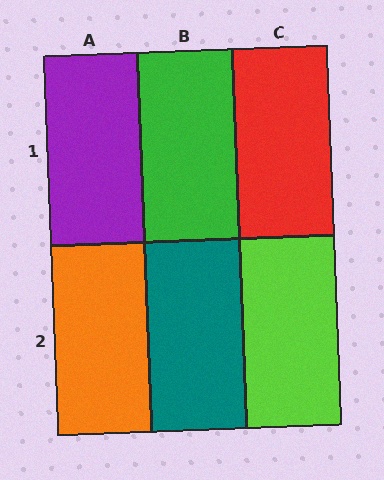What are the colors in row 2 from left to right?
Orange, teal, lime.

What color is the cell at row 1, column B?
Green.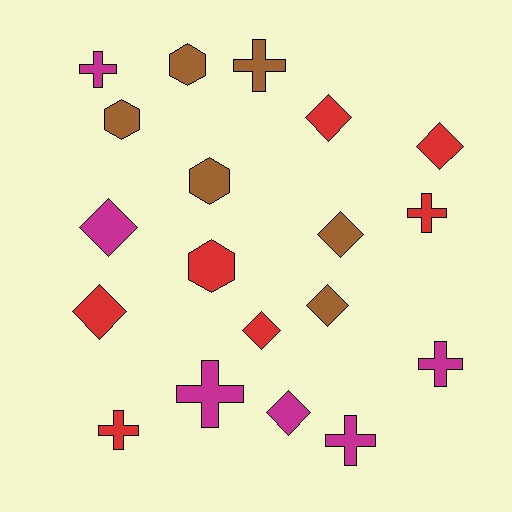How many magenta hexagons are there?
There are no magenta hexagons.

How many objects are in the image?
There are 19 objects.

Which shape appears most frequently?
Diamond, with 8 objects.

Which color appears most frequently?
Red, with 7 objects.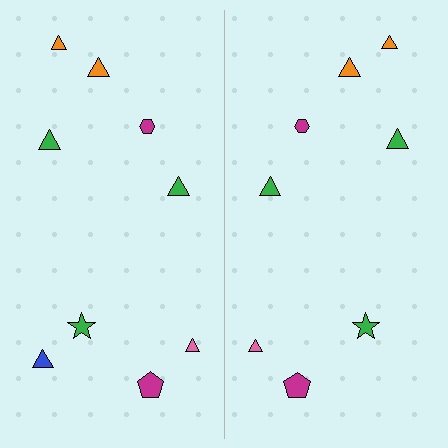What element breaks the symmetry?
A blue triangle is missing from the right side.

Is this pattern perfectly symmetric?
No, the pattern is not perfectly symmetric. A blue triangle is missing from the right side.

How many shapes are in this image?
There are 17 shapes in this image.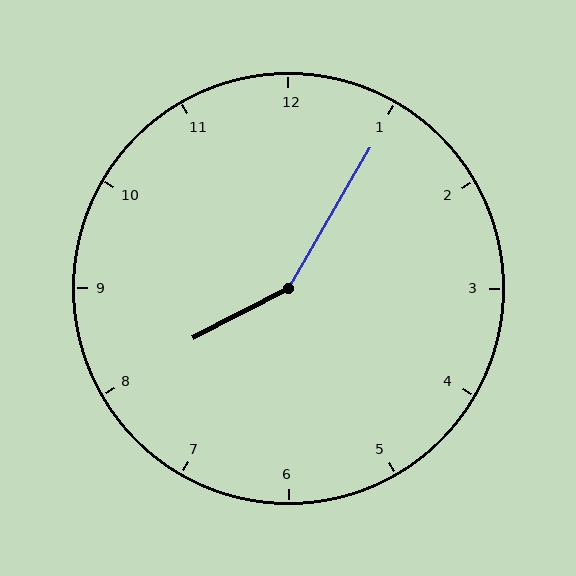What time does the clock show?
8:05.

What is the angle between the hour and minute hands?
Approximately 148 degrees.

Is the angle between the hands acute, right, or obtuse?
It is obtuse.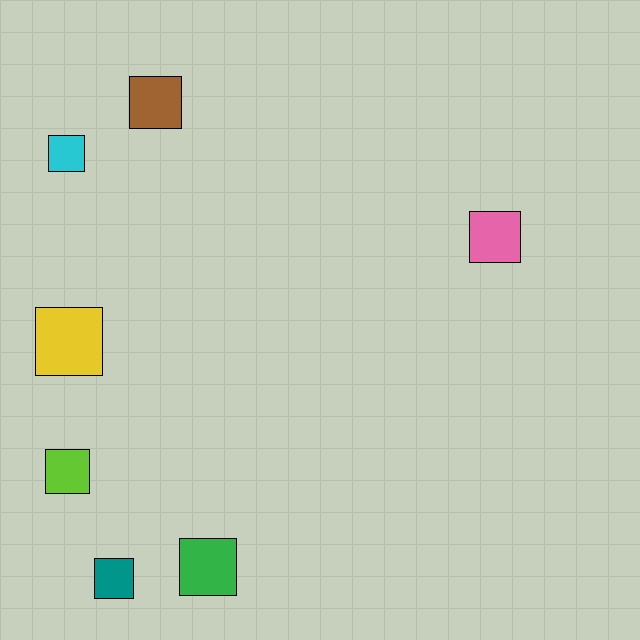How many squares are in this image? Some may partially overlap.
There are 7 squares.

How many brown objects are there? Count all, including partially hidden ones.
There is 1 brown object.